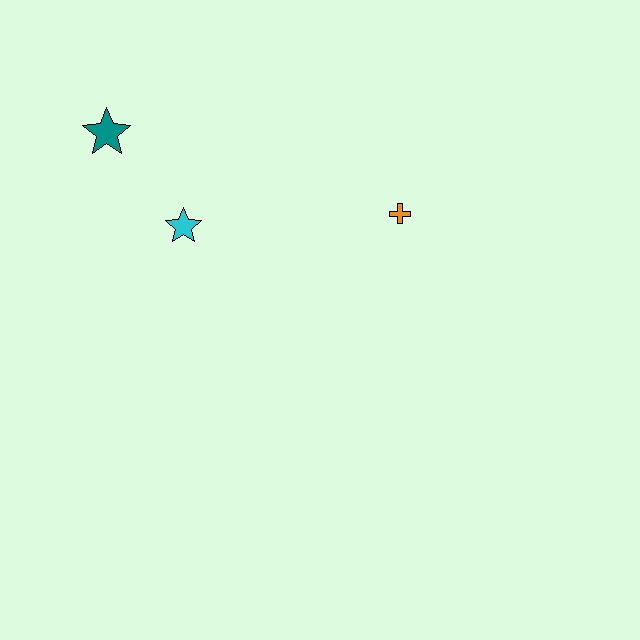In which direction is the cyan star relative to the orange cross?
The cyan star is to the left of the orange cross.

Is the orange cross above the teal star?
No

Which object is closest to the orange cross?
The cyan star is closest to the orange cross.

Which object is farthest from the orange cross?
The teal star is farthest from the orange cross.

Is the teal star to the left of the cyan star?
Yes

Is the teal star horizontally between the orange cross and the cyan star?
No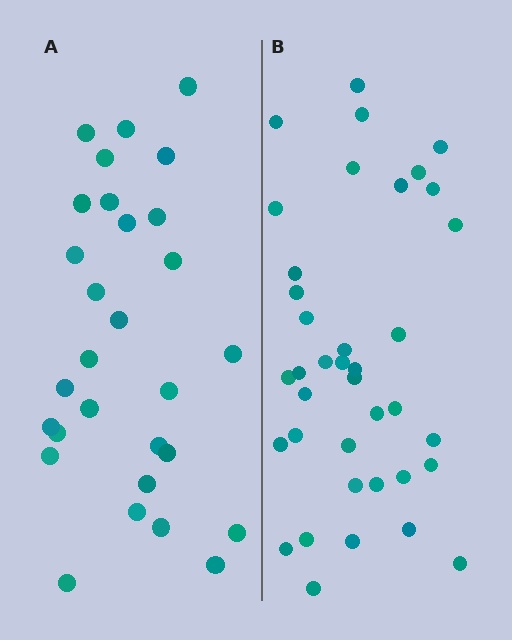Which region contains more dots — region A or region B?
Region B (the right region) has more dots.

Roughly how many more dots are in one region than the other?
Region B has roughly 8 or so more dots than region A.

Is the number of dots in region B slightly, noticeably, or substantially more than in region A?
Region B has noticeably more, but not dramatically so. The ratio is roughly 1.3 to 1.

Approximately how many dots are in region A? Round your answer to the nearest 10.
About 30 dots. (The exact count is 29, which rounds to 30.)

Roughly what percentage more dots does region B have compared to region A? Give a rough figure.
About 30% more.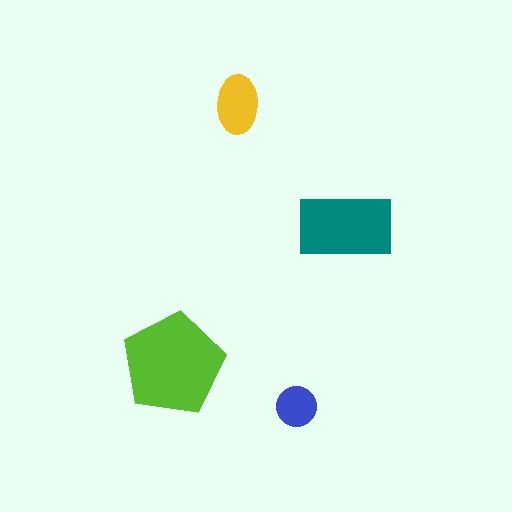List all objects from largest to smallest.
The lime pentagon, the teal rectangle, the yellow ellipse, the blue circle.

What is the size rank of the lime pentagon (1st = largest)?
1st.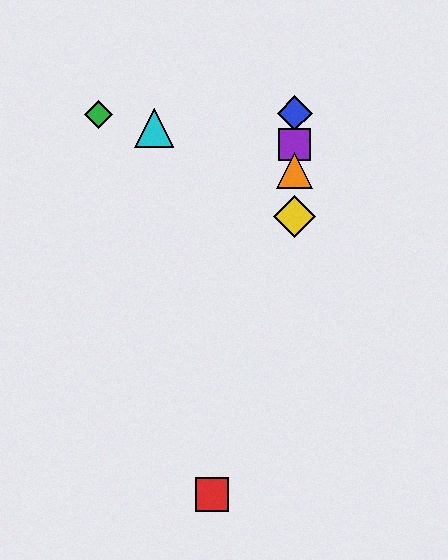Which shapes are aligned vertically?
The blue diamond, the yellow diamond, the purple square, the orange triangle are aligned vertically.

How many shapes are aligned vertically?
4 shapes (the blue diamond, the yellow diamond, the purple square, the orange triangle) are aligned vertically.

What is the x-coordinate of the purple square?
The purple square is at x≈295.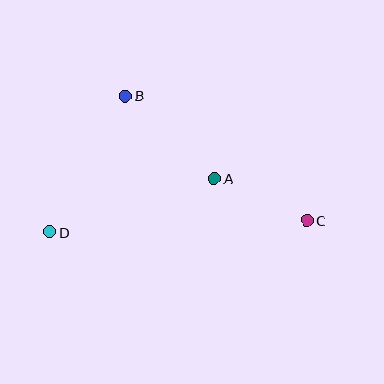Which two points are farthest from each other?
Points C and D are farthest from each other.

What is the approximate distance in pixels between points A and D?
The distance between A and D is approximately 173 pixels.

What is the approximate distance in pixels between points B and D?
The distance between B and D is approximately 156 pixels.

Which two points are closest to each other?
Points A and C are closest to each other.